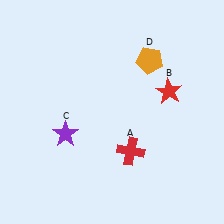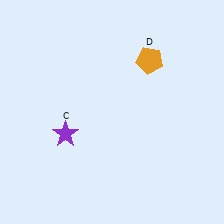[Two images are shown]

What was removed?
The red cross (A), the red star (B) were removed in Image 2.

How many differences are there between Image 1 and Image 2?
There are 2 differences between the two images.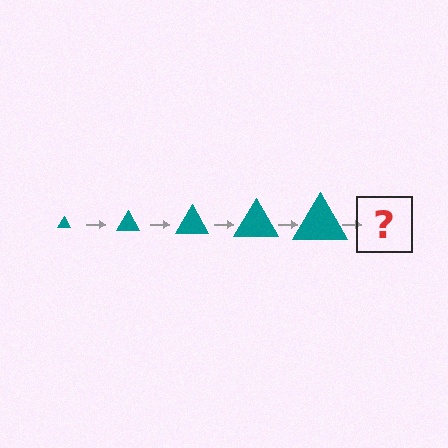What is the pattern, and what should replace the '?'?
The pattern is that the triangle gets progressively larger each step. The '?' should be a teal triangle, larger than the previous one.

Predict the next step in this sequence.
The next step is a teal triangle, larger than the previous one.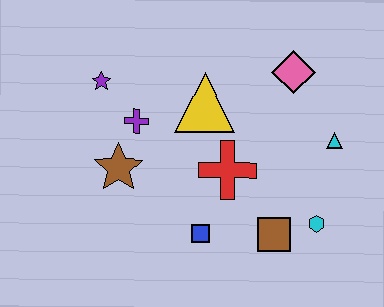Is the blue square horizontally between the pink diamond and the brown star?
Yes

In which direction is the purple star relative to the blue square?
The purple star is above the blue square.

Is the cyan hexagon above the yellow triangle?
No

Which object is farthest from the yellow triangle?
The cyan hexagon is farthest from the yellow triangle.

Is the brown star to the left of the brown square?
Yes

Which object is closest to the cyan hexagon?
The brown square is closest to the cyan hexagon.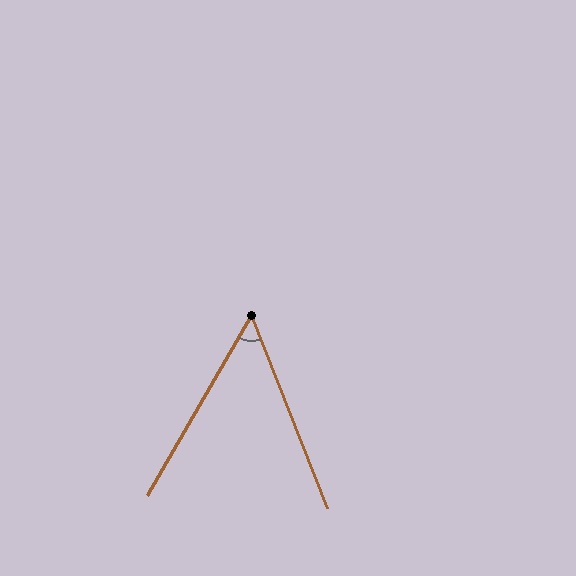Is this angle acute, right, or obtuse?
It is acute.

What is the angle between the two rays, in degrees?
Approximately 52 degrees.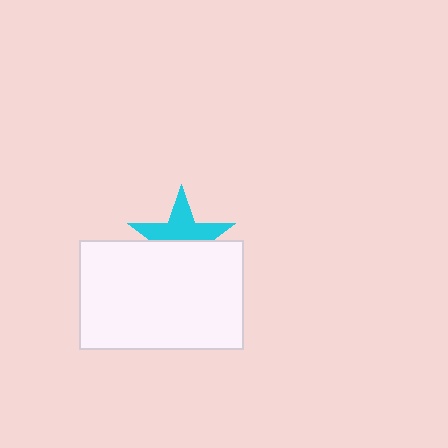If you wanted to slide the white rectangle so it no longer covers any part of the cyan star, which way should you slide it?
Slide it down — that is the most direct way to separate the two shapes.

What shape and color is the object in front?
The object in front is a white rectangle.